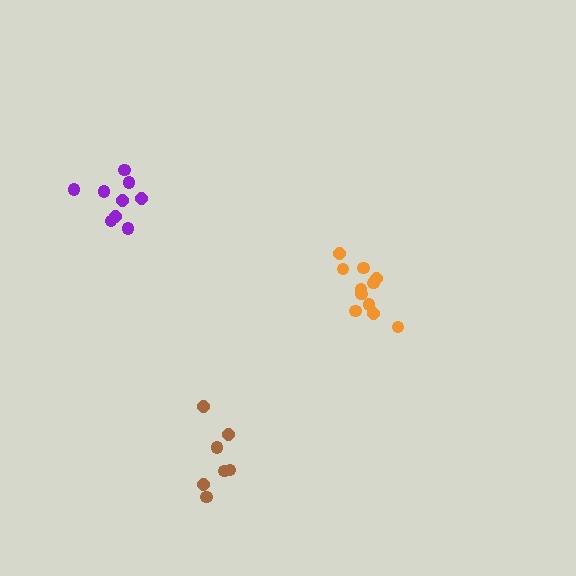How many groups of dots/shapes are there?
There are 3 groups.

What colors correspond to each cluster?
The clusters are colored: purple, orange, brown.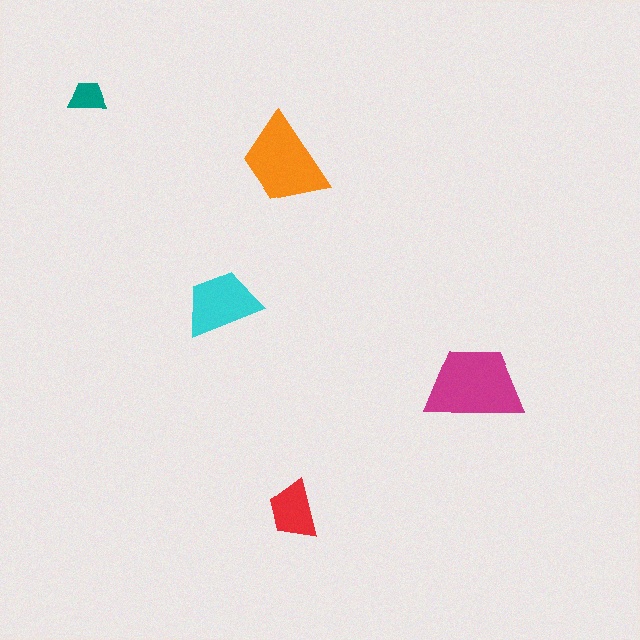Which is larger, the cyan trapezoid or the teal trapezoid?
The cyan one.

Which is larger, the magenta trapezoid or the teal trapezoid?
The magenta one.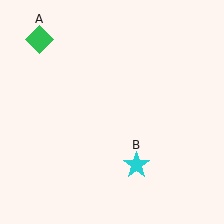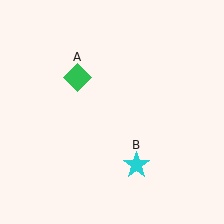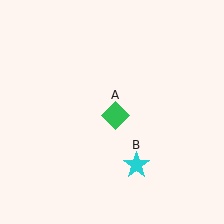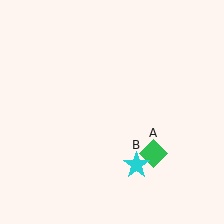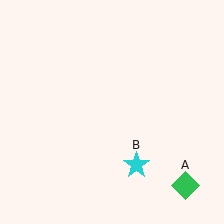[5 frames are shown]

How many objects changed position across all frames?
1 object changed position: green diamond (object A).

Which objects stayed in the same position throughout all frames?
Cyan star (object B) remained stationary.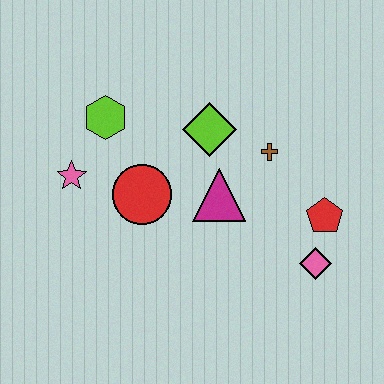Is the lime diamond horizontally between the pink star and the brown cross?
Yes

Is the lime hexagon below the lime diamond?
No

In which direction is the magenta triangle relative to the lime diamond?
The magenta triangle is below the lime diamond.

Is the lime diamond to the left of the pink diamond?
Yes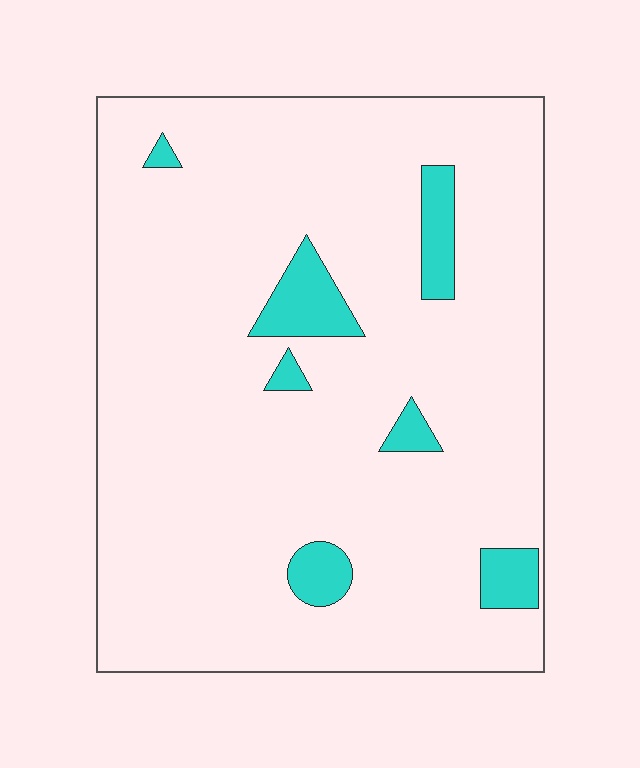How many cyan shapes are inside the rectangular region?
7.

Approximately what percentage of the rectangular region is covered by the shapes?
Approximately 10%.